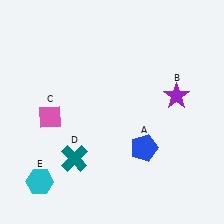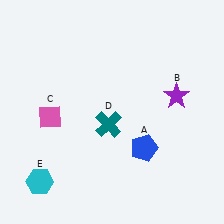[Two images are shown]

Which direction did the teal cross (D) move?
The teal cross (D) moved up.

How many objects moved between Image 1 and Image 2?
1 object moved between the two images.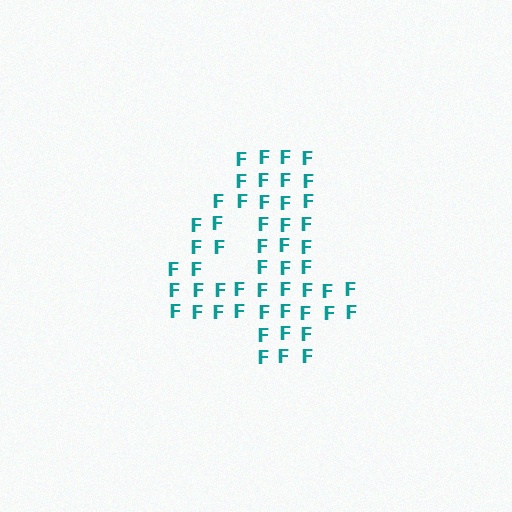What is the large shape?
The large shape is the digit 4.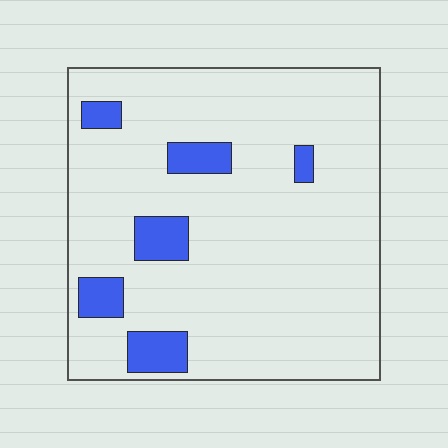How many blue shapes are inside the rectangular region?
6.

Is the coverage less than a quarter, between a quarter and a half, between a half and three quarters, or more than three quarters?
Less than a quarter.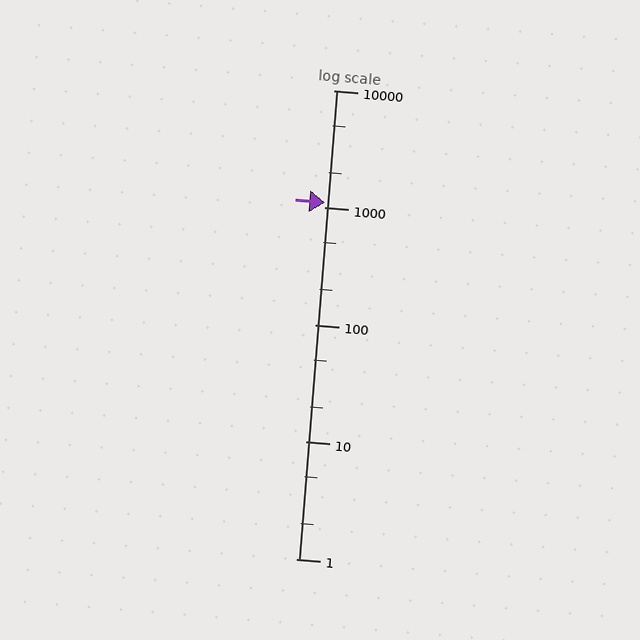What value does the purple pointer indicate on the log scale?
The pointer indicates approximately 1100.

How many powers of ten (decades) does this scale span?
The scale spans 4 decades, from 1 to 10000.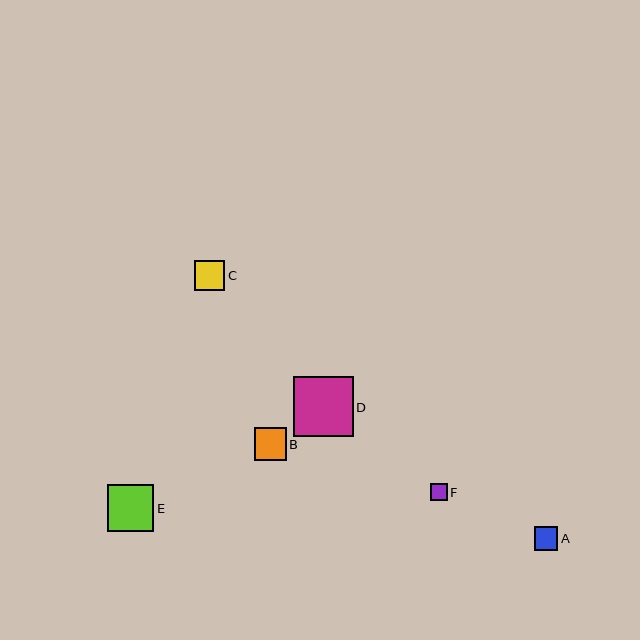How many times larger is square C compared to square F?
Square C is approximately 1.8 times the size of square F.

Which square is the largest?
Square D is the largest with a size of approximately 60 pixels.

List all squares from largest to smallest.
From largest to smallest: D, E, B, C, A, F.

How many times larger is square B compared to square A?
Square B is approximately 1.4 times the size of square A.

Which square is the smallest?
Square F is the smallest with a size of approximately 17 pixels.